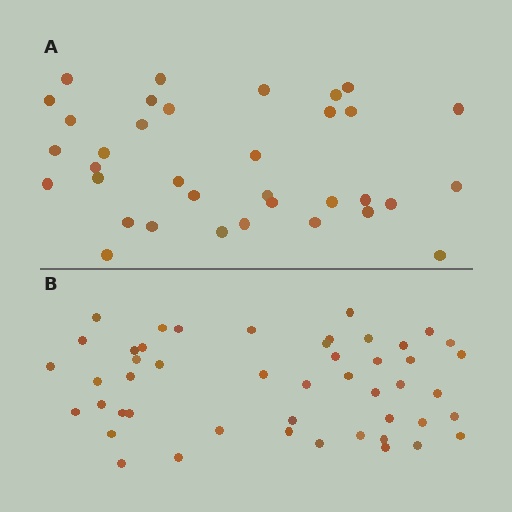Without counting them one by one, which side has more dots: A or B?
Region B (the bottom region) has more dots.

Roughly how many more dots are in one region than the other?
Region B has approximately 15 more dots than region A.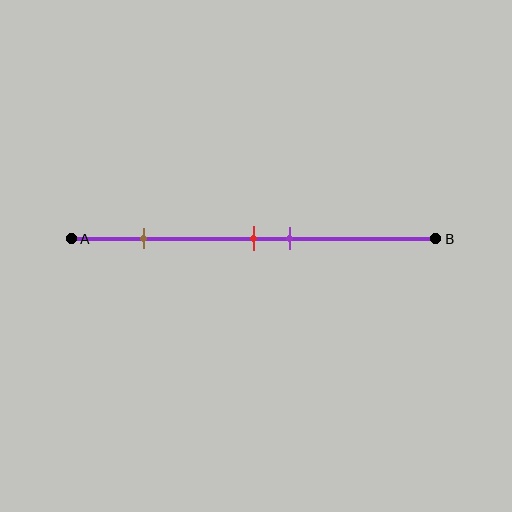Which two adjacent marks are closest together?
The red and purple marks are the closest adjacent pair.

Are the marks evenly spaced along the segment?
No, the marks are not evenly spaced.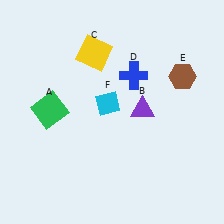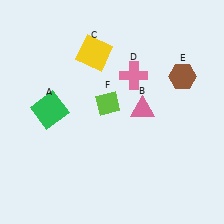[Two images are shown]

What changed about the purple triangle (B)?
In Image 1, B is purple. In Image 2, it changed to pink.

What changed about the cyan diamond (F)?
In Image 1, F is cyan. In Image 2, it changed to lime.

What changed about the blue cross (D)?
In Image 1, D is blue. In Image 2, it changed to pink.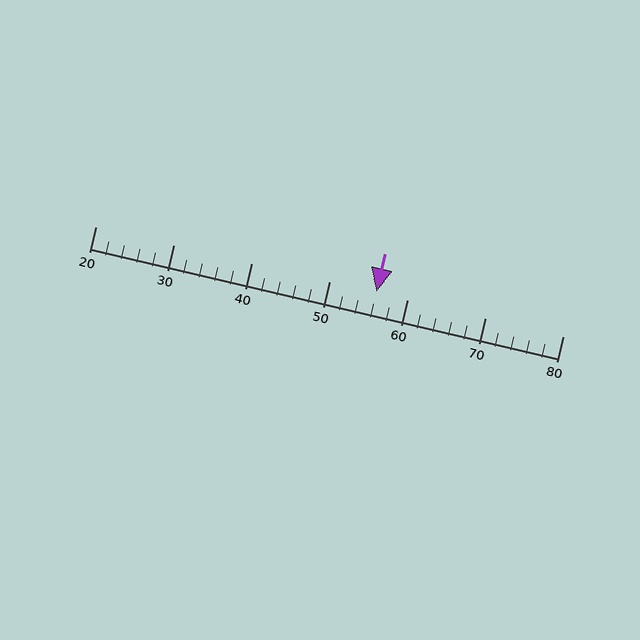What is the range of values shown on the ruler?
The ruler shows values from 20 to 80.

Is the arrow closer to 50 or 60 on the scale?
The arrow is closer to 60.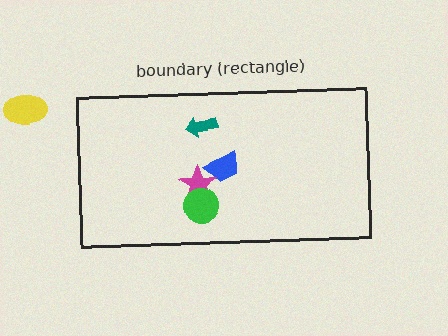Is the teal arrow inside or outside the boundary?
Inside.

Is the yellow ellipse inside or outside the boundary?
Outside.